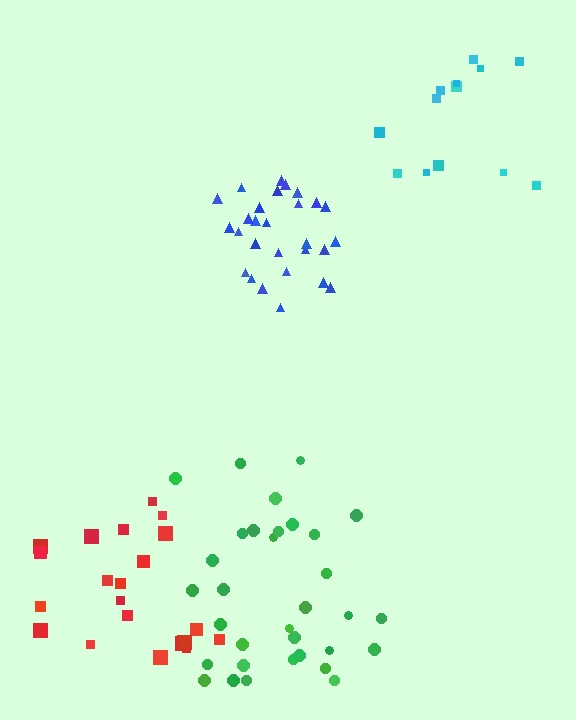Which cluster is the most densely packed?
Blue.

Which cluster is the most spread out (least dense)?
Red.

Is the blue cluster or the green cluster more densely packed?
Blue.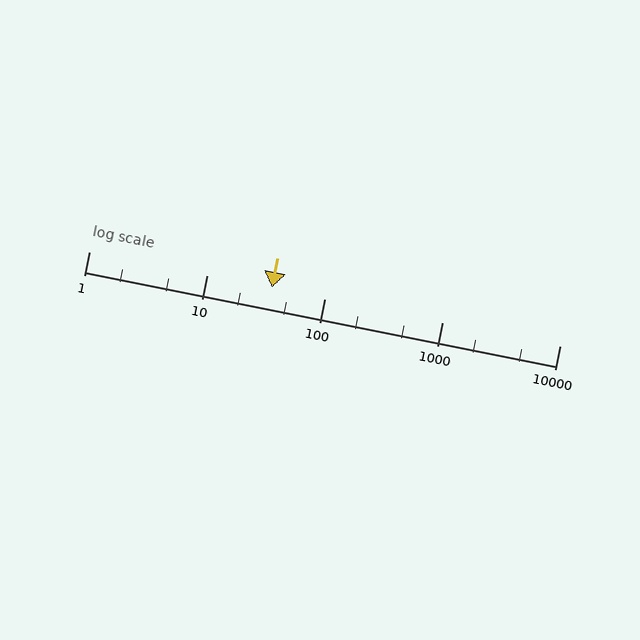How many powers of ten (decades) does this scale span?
The scale spans 4 decades, from 1 to 10000.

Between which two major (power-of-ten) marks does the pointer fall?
The pointer is between 10 and 100.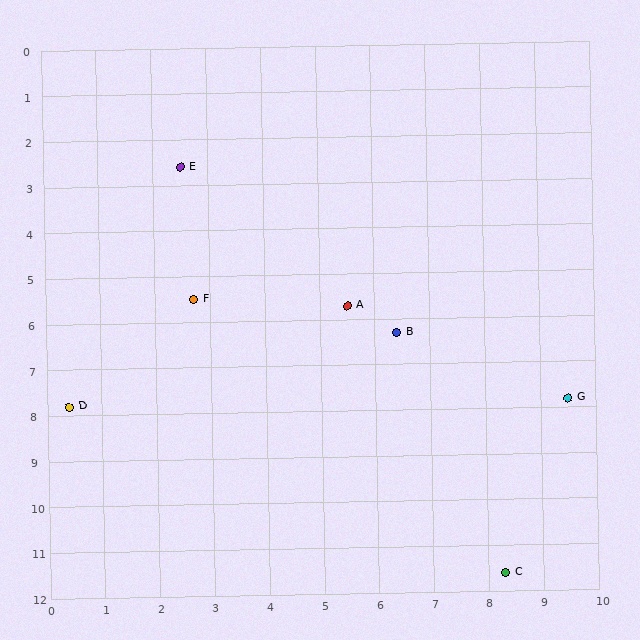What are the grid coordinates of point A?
Point A is at approximately (5.5, 5.7).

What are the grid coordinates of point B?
Point B is at approximately (6.4, 6.3).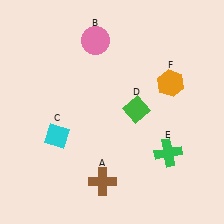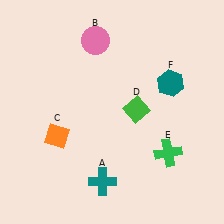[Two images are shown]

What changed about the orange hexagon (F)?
In Image 1, F is orange. In Image 2, it changed to teal.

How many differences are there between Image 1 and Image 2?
There are 3 differences between the two images.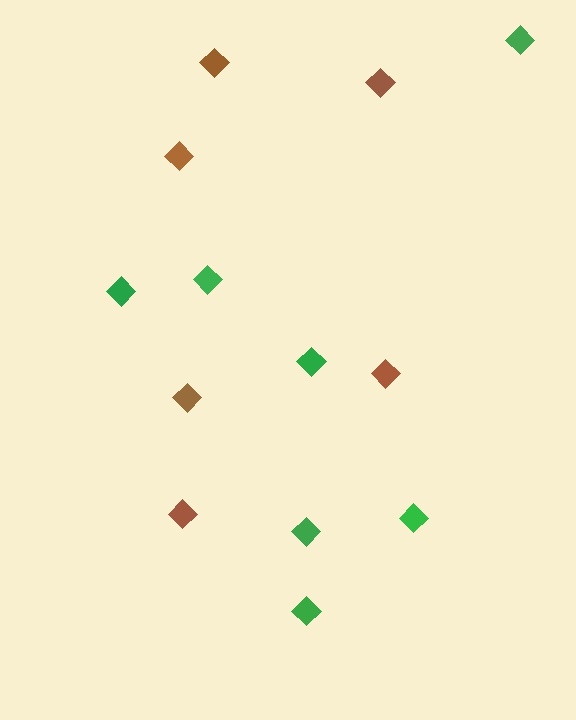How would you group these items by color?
There are 2 groups: one group of brown diamonds (6) and one group of green diamonds (7).